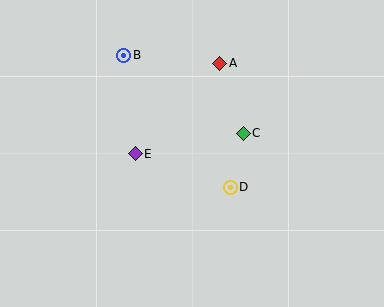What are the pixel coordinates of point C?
Point C is at (243, 133).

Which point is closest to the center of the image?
Point D at (230, 187) is closest to the center.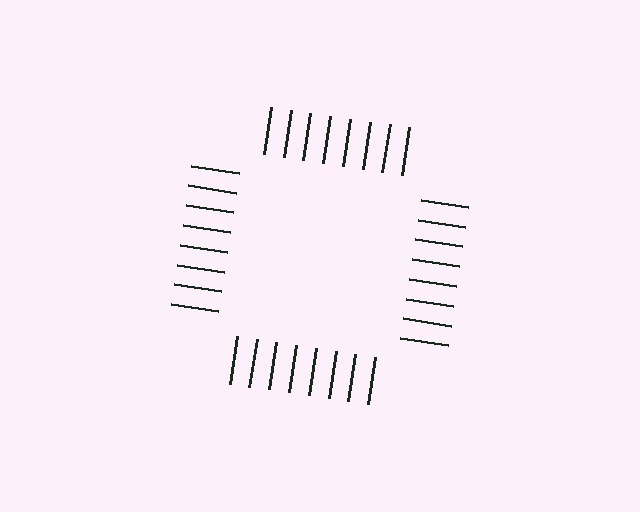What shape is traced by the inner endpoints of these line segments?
An illusory square — the line segments terminate on its edges but no continuous stroke is drawn.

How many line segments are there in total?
32 — 8 along each of the 4 edges.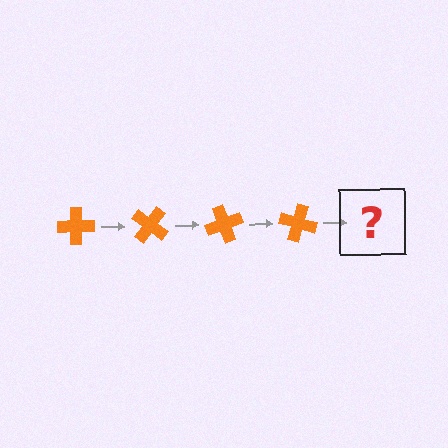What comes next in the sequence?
The next element should be an orange cross rotated 140 degrees.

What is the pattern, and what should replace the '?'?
The pattern is that the cross rotates 35 degrees each step. The '?' should be an orange cross rotated 140 degrees.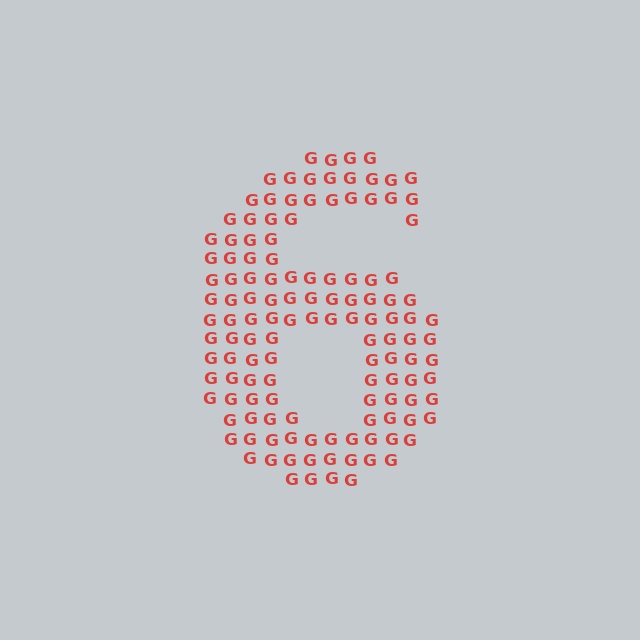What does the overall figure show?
The overall figure shows the digit 6.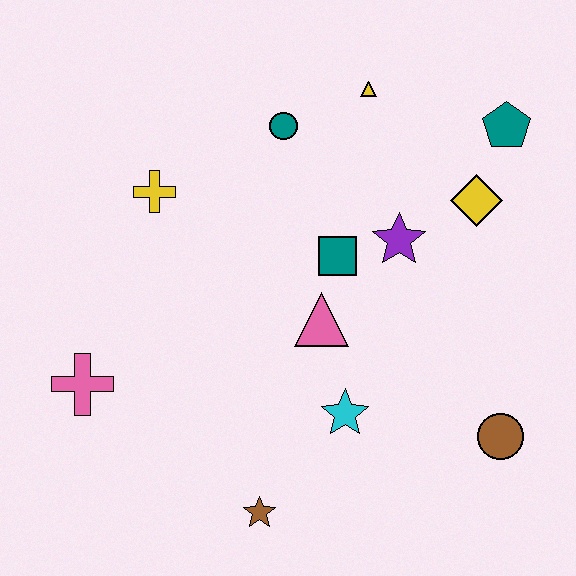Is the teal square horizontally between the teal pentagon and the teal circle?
Yes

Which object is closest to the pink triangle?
The teal square is closest to the pink triangle.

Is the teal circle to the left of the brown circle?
Yes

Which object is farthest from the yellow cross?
The brown circle is farthest from the yellow cross.